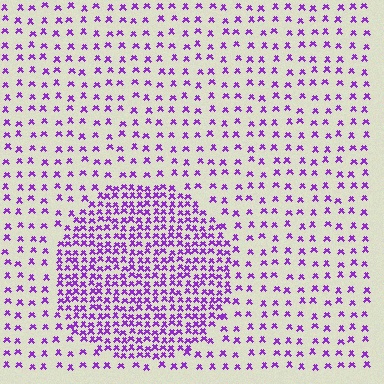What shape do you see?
I see a circle.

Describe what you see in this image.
The image contains small purple elements arranged at two different densities. A circle-shaped region is visible where the elements are more densely packed than the surrounding area.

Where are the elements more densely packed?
The elements are more densely packed inside the circle boundary.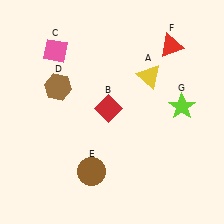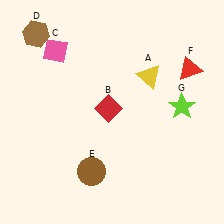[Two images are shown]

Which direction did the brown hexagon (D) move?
The brown hexagon (D) moved up.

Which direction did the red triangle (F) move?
The red triangle (F) moved down.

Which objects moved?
The objects that moved are: the brown hexagon (D), the red triangle (F).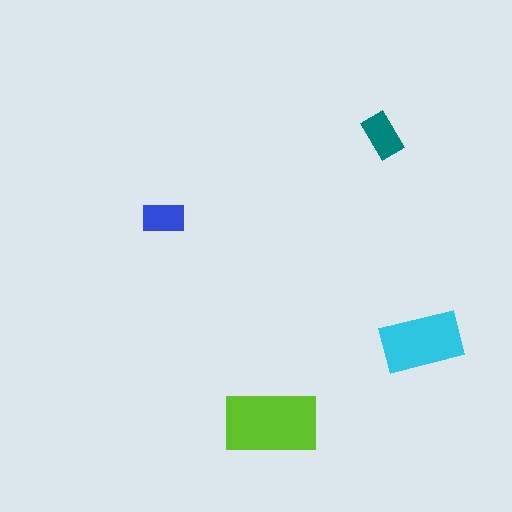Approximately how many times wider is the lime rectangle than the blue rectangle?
About 2 times wider.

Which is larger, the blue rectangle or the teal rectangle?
The teal one.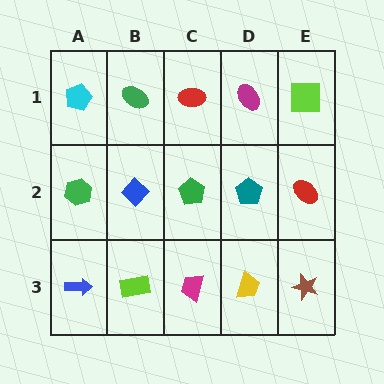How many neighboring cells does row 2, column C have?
4.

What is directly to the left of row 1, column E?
A magenta ellipse.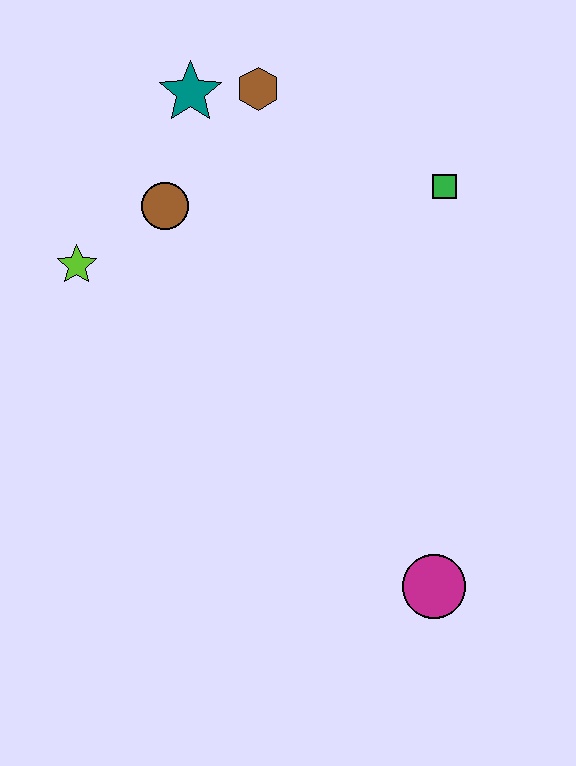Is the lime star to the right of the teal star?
No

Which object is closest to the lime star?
The brown circle is closest to the lime star.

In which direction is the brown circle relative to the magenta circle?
The brown circle is above the magenta circle.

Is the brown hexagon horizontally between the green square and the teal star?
Yes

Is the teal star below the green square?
No